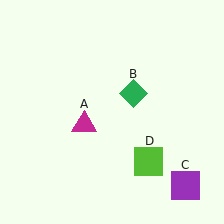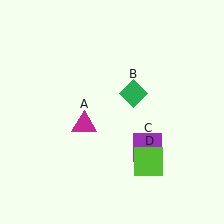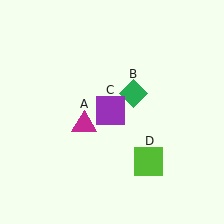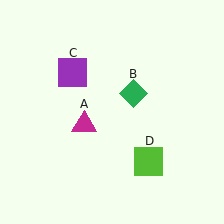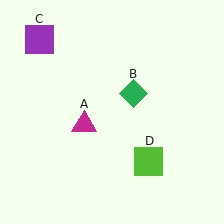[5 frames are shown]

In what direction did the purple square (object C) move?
The purple square (object C) moved up and to the left.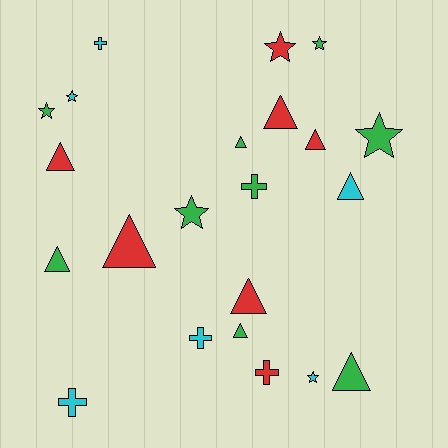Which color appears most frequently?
Green, with 9 objects.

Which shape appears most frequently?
Triangle, with 10 objects.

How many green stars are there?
There are 4 green stars.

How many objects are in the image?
There are 22 objects.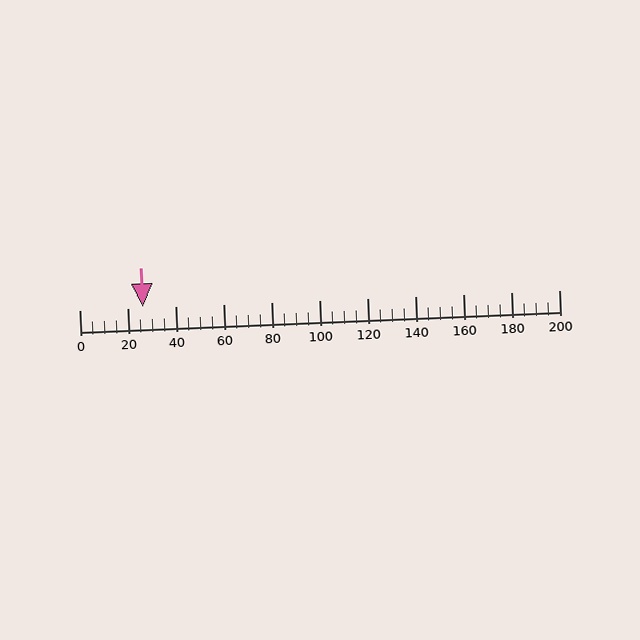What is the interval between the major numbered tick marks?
The major tick marks are spaced 20 units apart.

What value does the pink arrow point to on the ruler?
The pink arrow points to approximately 27.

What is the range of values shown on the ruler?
The ruler shows values from 0 to 200.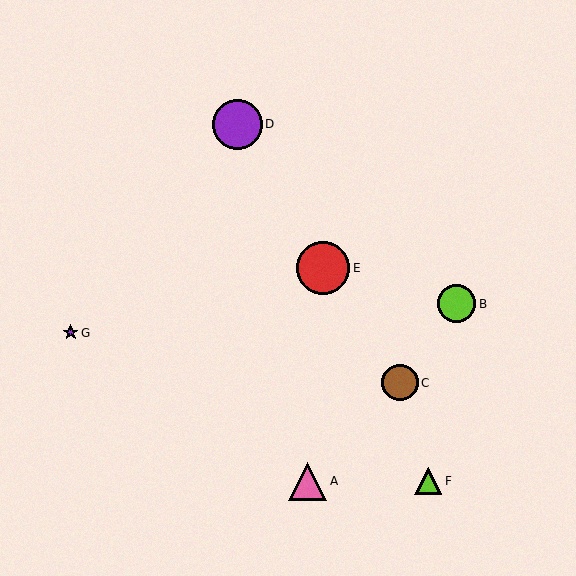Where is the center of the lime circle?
The center of the lime circle is at (457, 304).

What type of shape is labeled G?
Shape G is a purple star.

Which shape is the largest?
The red circle (labeled E) is the largest.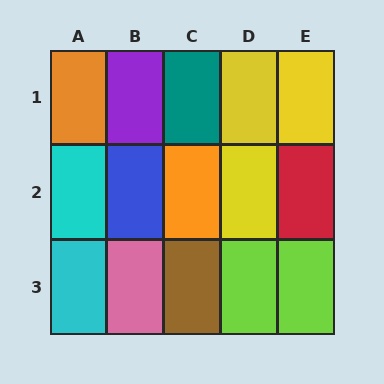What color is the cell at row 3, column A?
Cyan.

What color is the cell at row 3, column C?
Brown.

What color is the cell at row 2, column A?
Cyan.